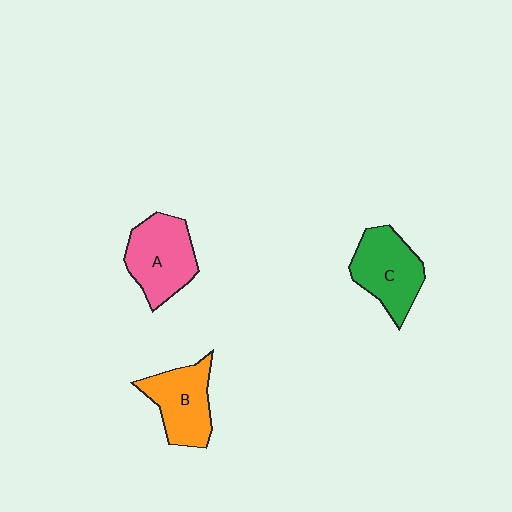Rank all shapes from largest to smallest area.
From largest to smallest: A (pink), C (green), B (orange).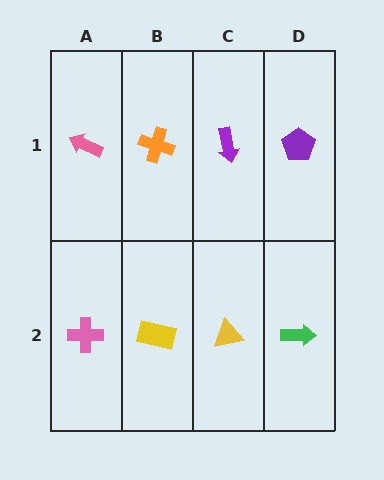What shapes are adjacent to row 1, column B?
A yellow rectangle (row 2, column B), a pink arrow (row 1, column A), a purple arrow (row 1, column C).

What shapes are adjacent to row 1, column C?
A yellow triangle (row 2, column C), an orange cross (row 1, column B), a purple pentagon (row 1, column D).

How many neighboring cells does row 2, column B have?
3.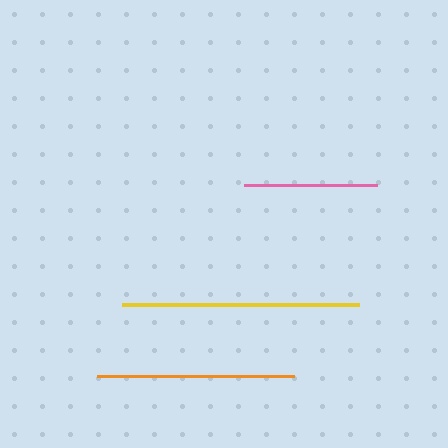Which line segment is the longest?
The yellow line is the longest at approximately 236 pixels.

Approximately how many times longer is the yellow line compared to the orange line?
The yellow line is approximately 1.2 times the length of the orange line.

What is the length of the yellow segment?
The yellow segment is approximately 236 pixels long.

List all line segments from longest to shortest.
From longest to shortest: yellow, orange, pink.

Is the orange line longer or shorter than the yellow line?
The yellow line is longer than the orange line.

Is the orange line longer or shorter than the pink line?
The orange line is longer than the pink line.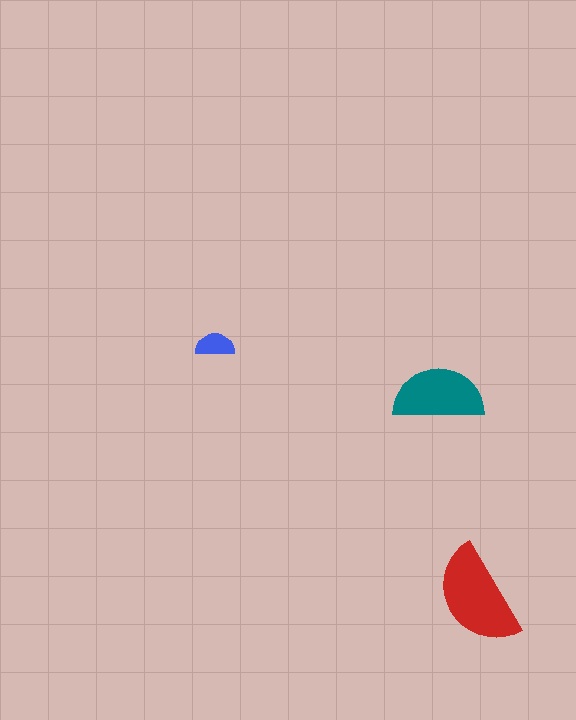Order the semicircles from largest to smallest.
the red one, the teal one, the blue one.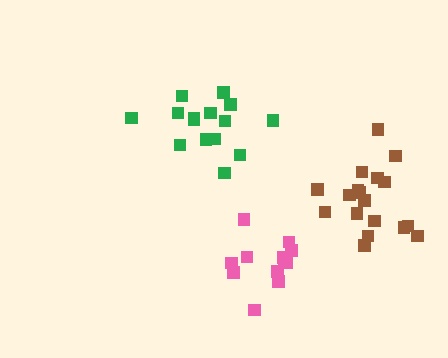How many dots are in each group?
Group 1: 18 dots, Group 2: 12 dots, Group 3: 15 dots (45 total).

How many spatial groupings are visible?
There are 3 spatial groupings.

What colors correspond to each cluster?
The clusters are colored: brown, pink, green.